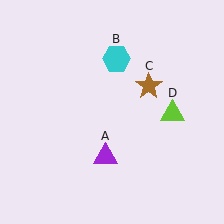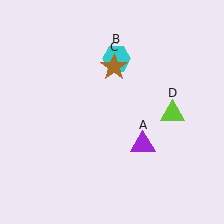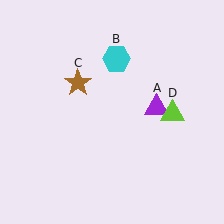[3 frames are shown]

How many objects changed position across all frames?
2 objects changed position: purple triangle (object A), brown star (object C).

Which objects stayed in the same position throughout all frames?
Cyan hexagon (object B) and lime triangle (object D) remained stationary.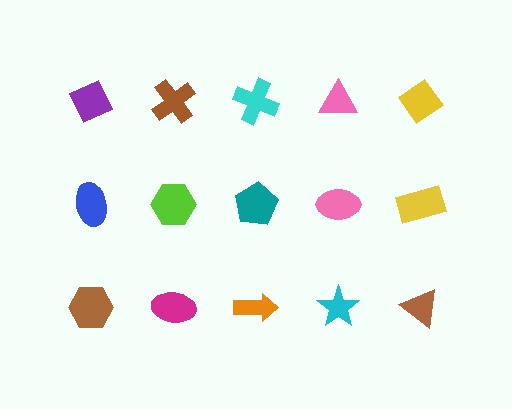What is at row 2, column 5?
A yellow rectangle.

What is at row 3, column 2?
A magenta ellipse.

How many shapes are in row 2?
5 shapes.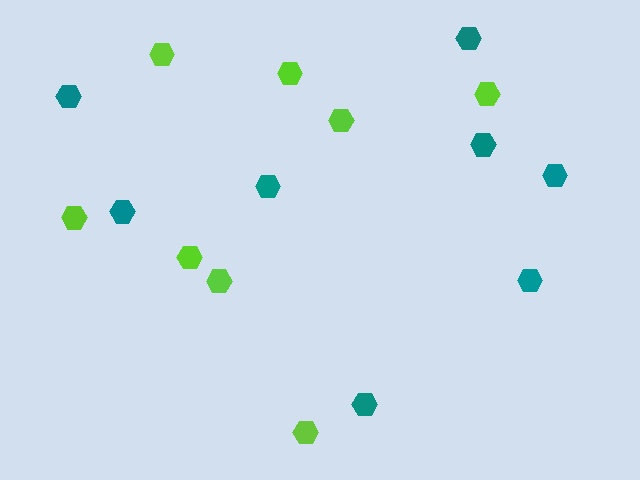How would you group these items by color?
There are 2 groups: one group of lime hexagons (8) and one group of teal hexagons (8).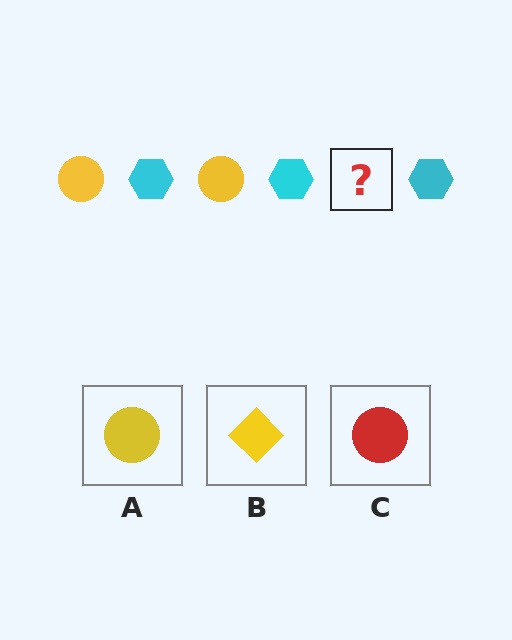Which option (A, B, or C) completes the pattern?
A.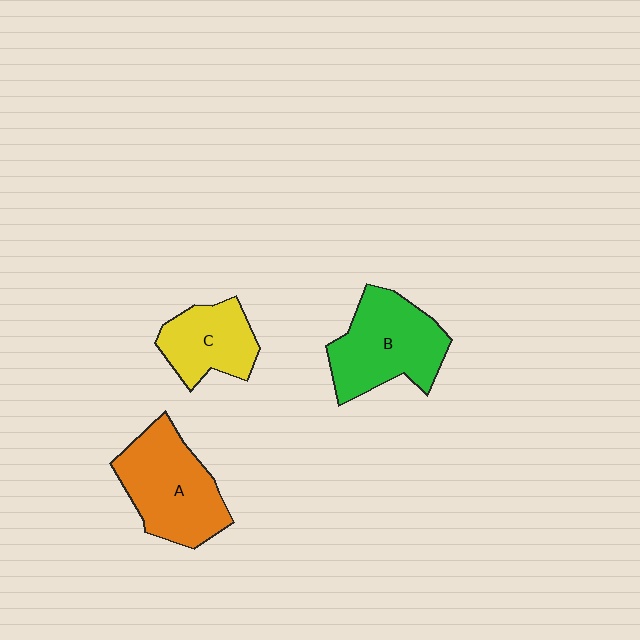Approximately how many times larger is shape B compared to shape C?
Approximately 1.5 times.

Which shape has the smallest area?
Shape C (yellow).